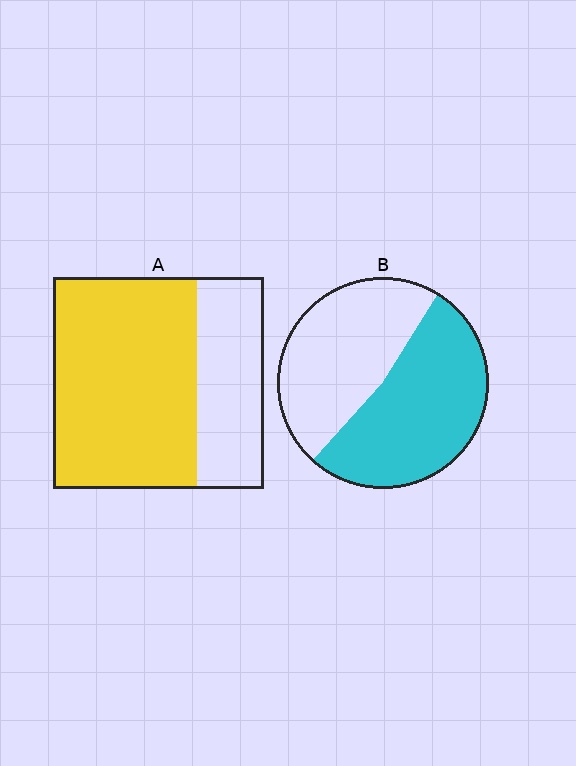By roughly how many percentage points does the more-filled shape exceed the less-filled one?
By roughly 15 percentage points (A over B).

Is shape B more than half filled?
Roughly half.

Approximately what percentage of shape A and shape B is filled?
A is approximately 70% and B is approximately 55%.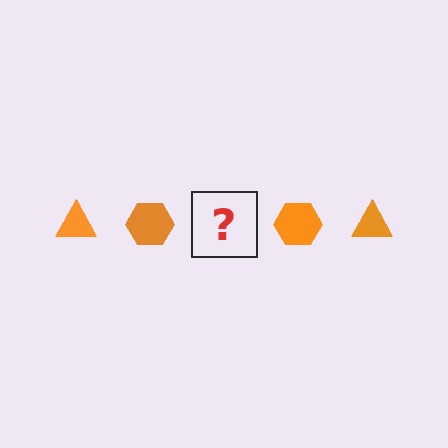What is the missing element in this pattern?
The missing element is an orange triangle.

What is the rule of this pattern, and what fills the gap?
The rule is that the pattern cycles through triangle, hexagon shapes in orange. The gap should be filled with an orange triangle.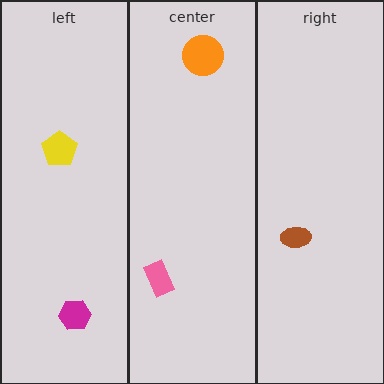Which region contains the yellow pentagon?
The left region.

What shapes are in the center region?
The orange circle, the pink rectangle.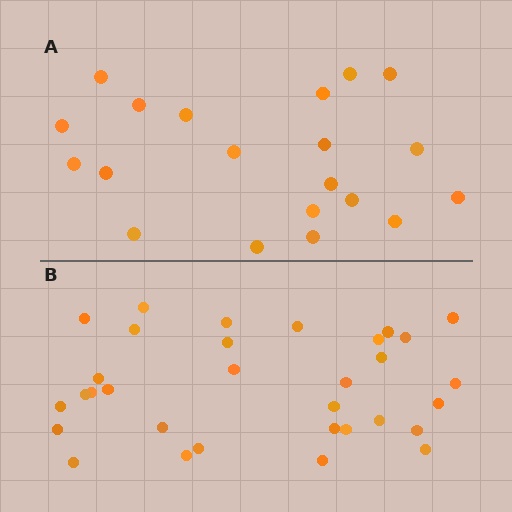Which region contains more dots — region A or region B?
Region B (the bottom region) has more dots.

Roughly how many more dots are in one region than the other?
Region B has roughly 12 or so more dots than region A.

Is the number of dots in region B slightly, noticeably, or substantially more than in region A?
Region B has substantially more. The ratio is roughly 1.6 to 1.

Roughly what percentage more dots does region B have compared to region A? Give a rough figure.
About 60% more.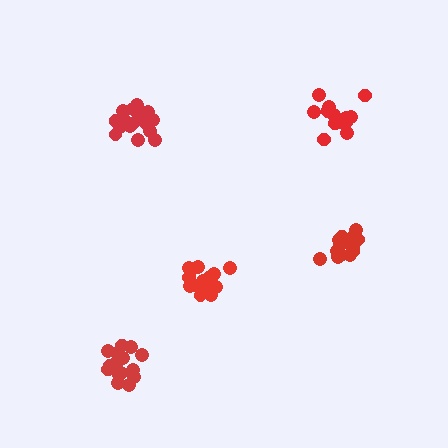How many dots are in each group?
Group 1: 15 dots, Group 2: 17 dots, Group 3: 21 dots, Group 4: 21 dots, Group 5: 15 dots (89 total).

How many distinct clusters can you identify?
There are 5 distinct clusters.